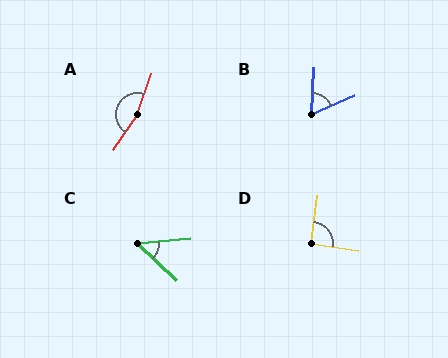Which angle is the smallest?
C, at approximately 49 degrees.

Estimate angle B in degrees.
Approximately 64 degrees.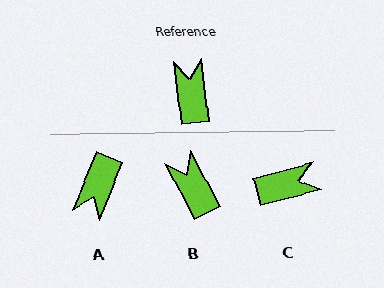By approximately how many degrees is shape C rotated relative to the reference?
Approximately 83 degrees clockwise.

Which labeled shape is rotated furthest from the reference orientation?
A, about 150 degrees away.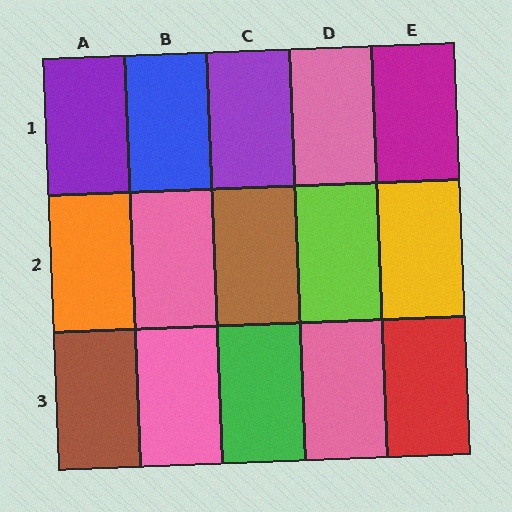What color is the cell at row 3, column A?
Brown.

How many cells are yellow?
1 cell is yellow.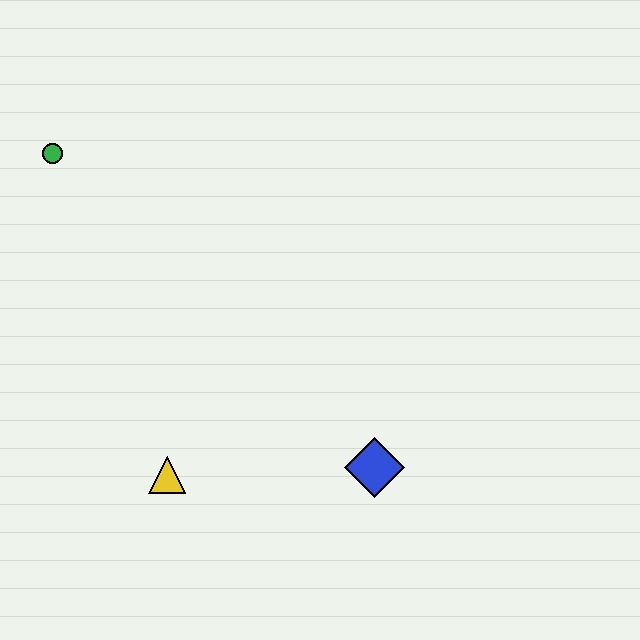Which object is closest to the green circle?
The yellow triangle is closest to the green circle.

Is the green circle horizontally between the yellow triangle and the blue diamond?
No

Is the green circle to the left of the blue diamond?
Yes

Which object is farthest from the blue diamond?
The green circle is farthest from the blue diamond.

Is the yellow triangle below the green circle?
Yes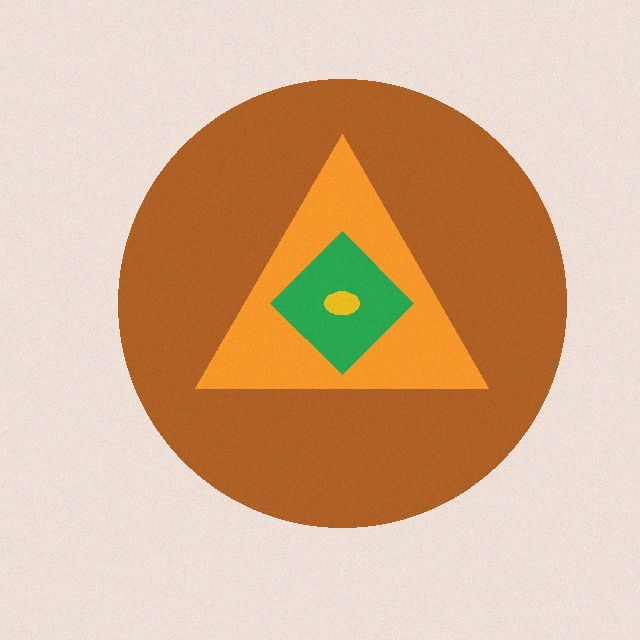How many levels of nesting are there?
4.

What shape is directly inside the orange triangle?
The green diamond.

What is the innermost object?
The yellow ellipse.